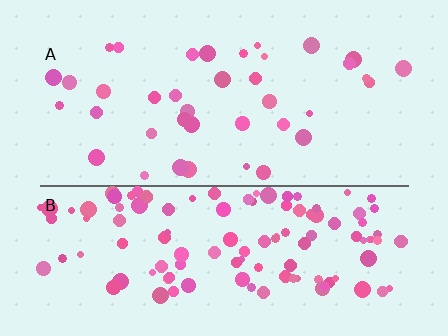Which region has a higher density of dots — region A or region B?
B (the bottom).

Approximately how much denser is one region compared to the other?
Approximately 3.2× — region B over region A.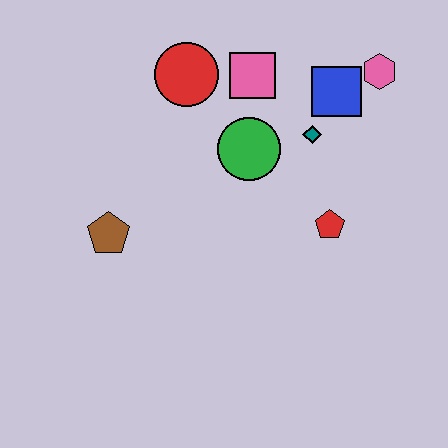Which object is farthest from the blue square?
The brown pentagon is farthest from the blue square.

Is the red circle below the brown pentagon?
No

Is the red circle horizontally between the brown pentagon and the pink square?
Yes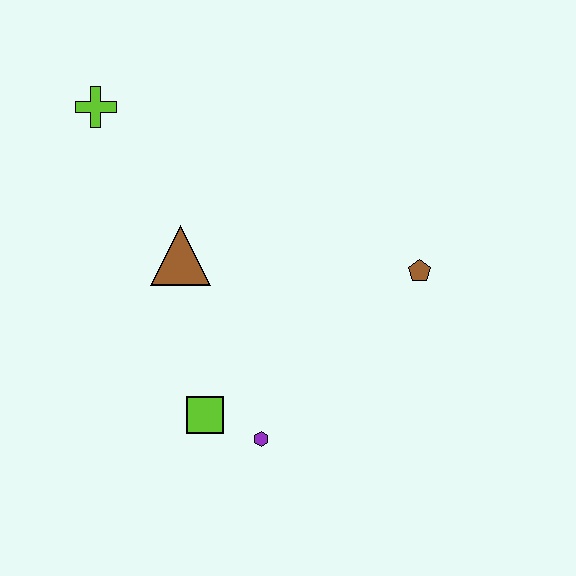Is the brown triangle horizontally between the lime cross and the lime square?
Yes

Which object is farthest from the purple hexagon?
The lime cross is farthest from the purple hexagon.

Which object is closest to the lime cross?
The brown triangle is closest to the lime cross.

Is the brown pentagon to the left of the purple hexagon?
No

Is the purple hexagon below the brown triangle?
Yes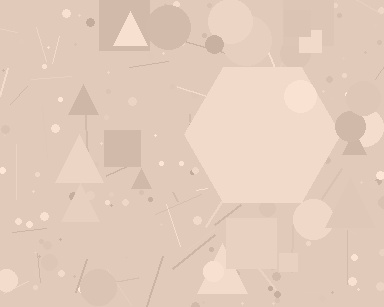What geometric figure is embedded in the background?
A hexagon is embedded in the background.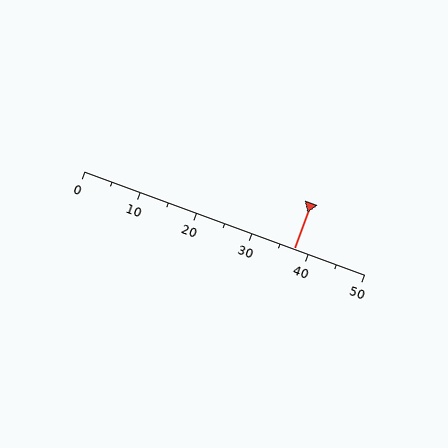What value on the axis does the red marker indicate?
The marker indicates approximately 37.5.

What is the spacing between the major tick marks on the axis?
The major ticks are spaced 10 apart.